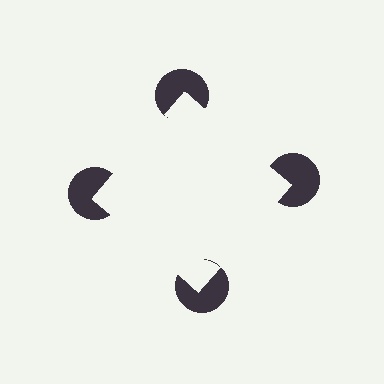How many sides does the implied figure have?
4 sides.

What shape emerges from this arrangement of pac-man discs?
An illusory square — its edges are inferred from the aligned wedge cuts in the pac-man discs, not physically drawn.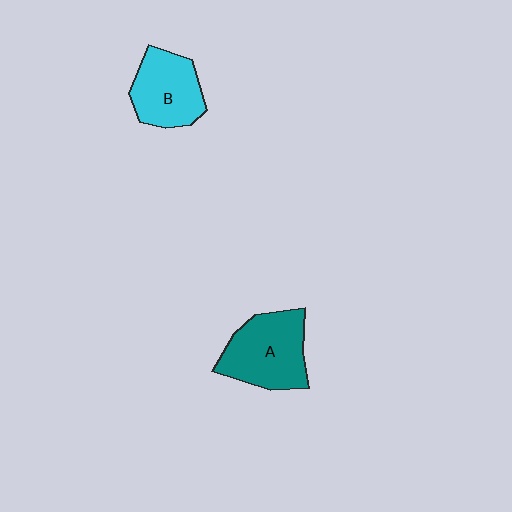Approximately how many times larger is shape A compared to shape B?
Approximately 1.2 times.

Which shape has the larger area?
Shape A (teal).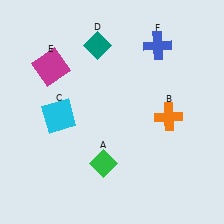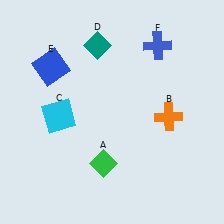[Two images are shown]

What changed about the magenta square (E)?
In Image 1, E is magenta. In Image 2, it changed to blue.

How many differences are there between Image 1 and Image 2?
There is 1 difference between the two images.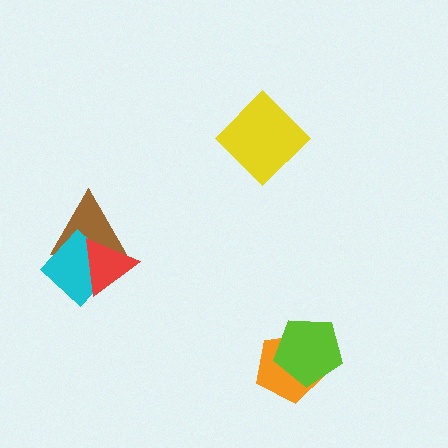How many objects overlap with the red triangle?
2 objects overlap with the red triangle.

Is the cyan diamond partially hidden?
Yes, it is partially covered by another shape.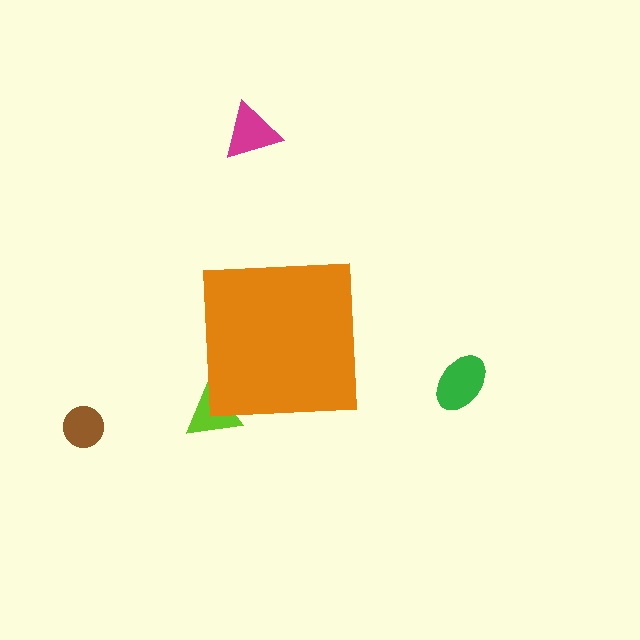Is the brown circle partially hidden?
No, the brown circle is fully visible.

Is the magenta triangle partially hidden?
No, the magenta triangle is fully visible.